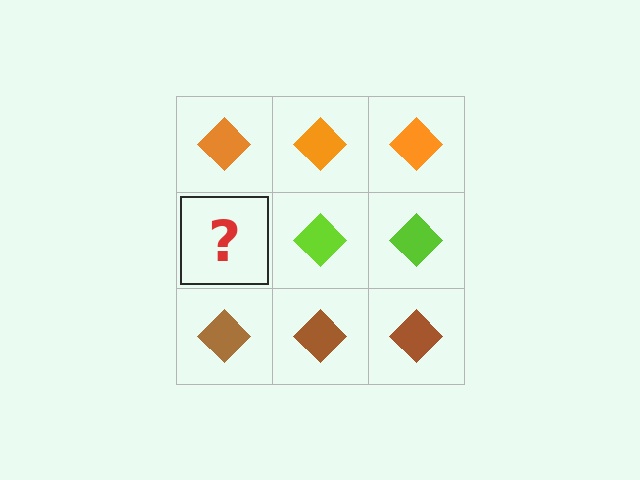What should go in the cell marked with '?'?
The missing cell should contain a lime diamond.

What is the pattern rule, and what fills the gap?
The rule is that each row has a consistent color. The gap should be filled with a lime diamond.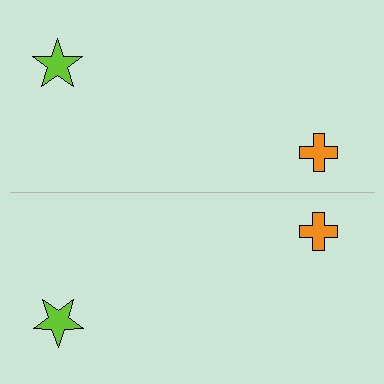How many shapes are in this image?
There are 4 shapes in this image.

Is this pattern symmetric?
Yes, this pattern has bilateral (reflection) symmetry.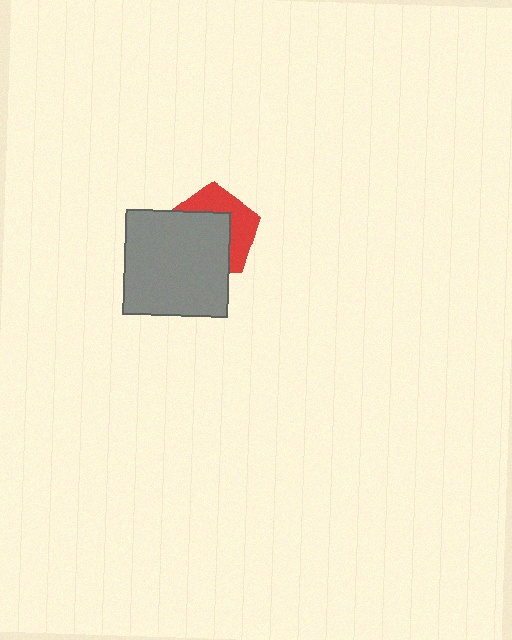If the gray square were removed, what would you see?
You would see the complete red pentagon.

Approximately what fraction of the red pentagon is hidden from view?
Roughly 56% of the red pentagon is hidden behind the gray square.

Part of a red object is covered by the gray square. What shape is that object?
It is a pentagon.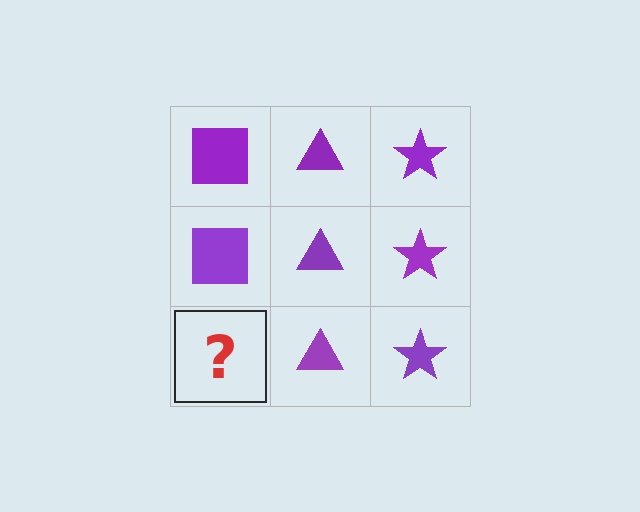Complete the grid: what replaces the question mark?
The question mark should be replaced with a purple square.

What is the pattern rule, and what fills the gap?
The rule is that each column has a consistent shape. The gap should be filled with a purple square.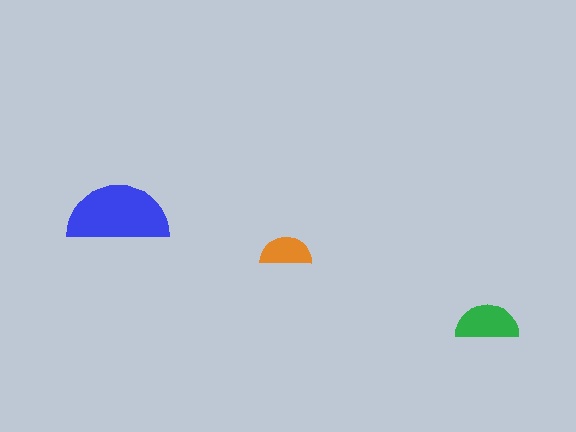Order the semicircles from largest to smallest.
the blue one, the green one, the orange one.